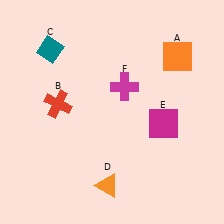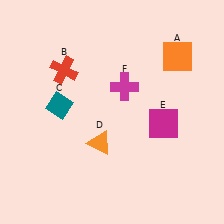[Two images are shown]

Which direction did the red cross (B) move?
The red cross (B) moved up.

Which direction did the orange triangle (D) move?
The orange triangle (D) moved up.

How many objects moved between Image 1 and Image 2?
3 objects moved between the two images.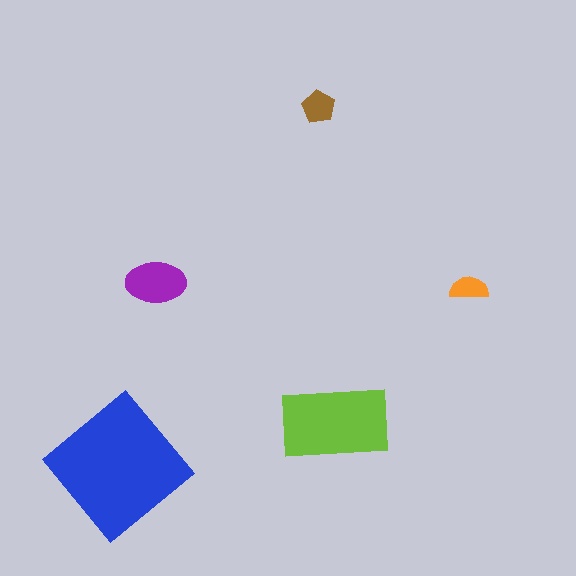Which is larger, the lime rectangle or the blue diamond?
The blue diamond.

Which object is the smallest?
The orange semicircle.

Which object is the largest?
The blue diamond.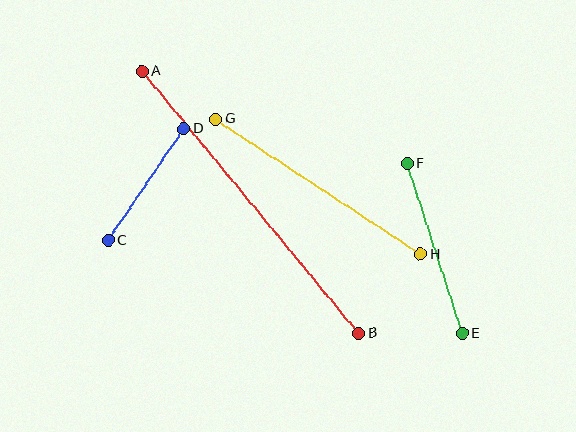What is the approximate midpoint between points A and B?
The midpoint is at approximately (250, 202) pixels.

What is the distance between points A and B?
The distance is approximately 340 pixels.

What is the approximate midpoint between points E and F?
The midpoint is at approximately (435, 249) pixels.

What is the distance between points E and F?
The distance is approximately 178 pixels.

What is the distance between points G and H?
The distance is approximately 245 pixels.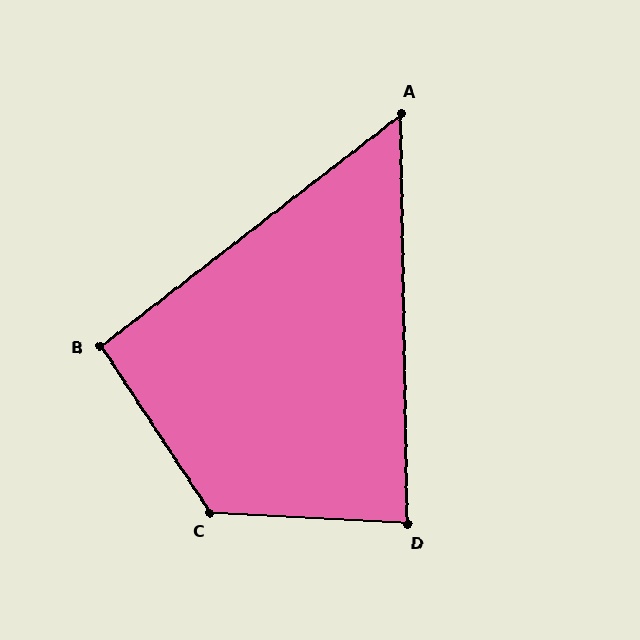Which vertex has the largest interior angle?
C, at approximately 127 degrees.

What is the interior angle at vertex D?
Approximately 86 degrees (approximately right).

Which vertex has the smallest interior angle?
A, at approximately 53 degrees.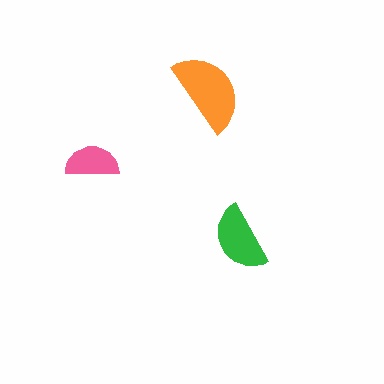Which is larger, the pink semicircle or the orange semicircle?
The orange one.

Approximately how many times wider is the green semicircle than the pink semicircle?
About 1.5 times wider.